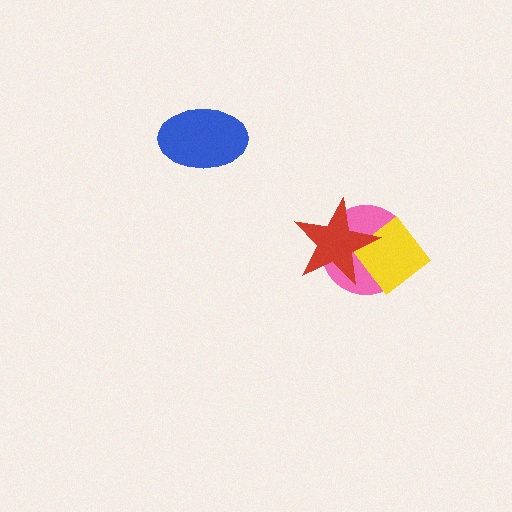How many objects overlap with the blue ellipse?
0 objects overlap with the blue ellipse.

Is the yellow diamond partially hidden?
Yes, it is partially covered by another shape.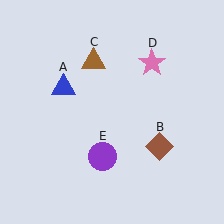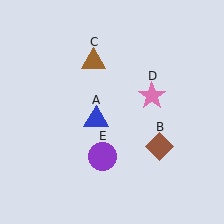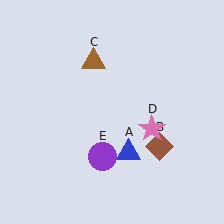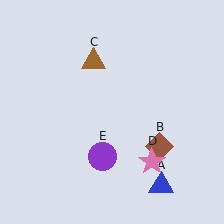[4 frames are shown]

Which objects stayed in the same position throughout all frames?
Brown diamond (object B) and brown triangle (object C) and purple circle (object E) remained stationary.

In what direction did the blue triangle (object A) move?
The blue triangle (object A) moved down and to the right.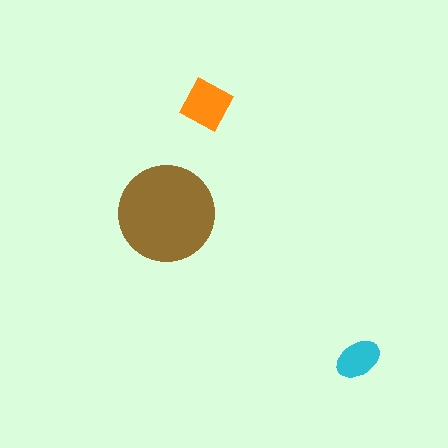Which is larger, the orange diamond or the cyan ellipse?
The orange diamond.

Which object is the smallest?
The cyan ellipse.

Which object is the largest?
The brown circle.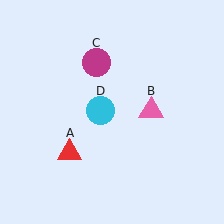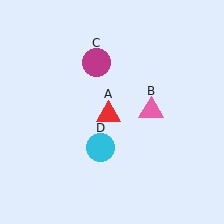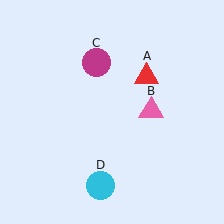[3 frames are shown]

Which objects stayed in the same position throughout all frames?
Pink triangle (object B) and magenta circle (object C) remained stationary.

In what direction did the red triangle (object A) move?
The red triangle (object A) moved up and to the right.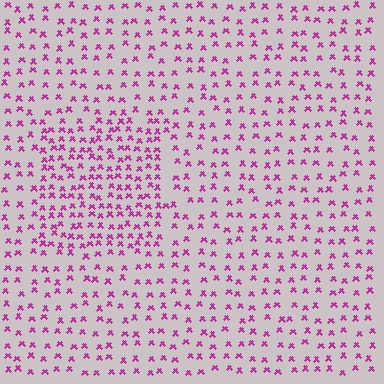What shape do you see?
I see a rectangle.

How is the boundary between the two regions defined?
The boundary is defined by a change in element density (approximately 1.8x ratio). All elements are the same color, size, and shape.